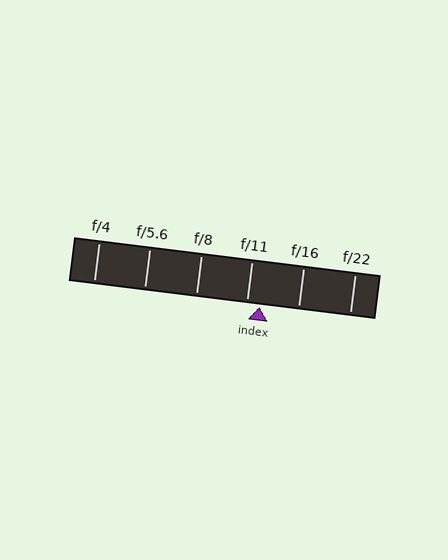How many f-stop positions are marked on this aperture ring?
There are 6 f-stop positions marked.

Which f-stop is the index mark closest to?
The index mark is closest to f/11.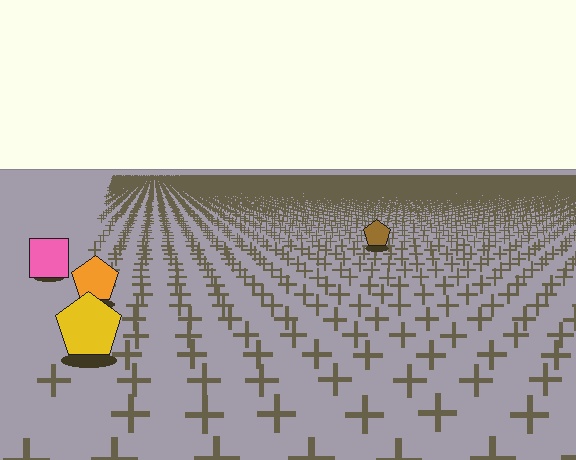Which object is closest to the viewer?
The yellow pentagon is closest. The texture marks near it are larger and more spread out.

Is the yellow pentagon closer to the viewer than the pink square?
Yes. The yellow pentagon is closer — you can tell from the texture gradient: the ground texture is coarser near it.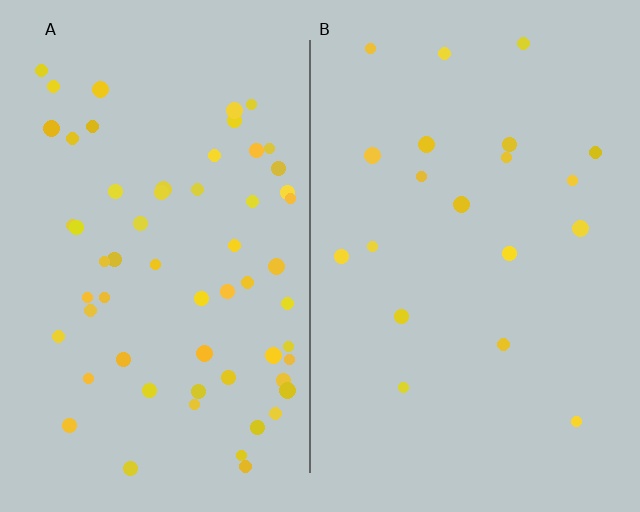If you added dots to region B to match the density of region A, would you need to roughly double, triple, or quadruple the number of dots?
Approximately triple.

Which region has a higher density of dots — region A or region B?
A (the left).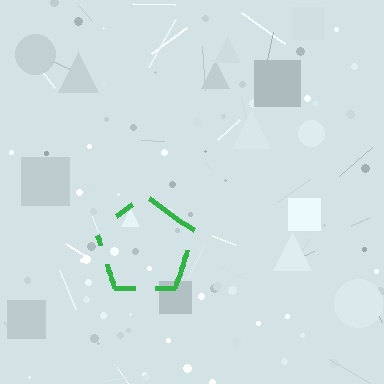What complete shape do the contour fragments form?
The contour fragments form a pentagon.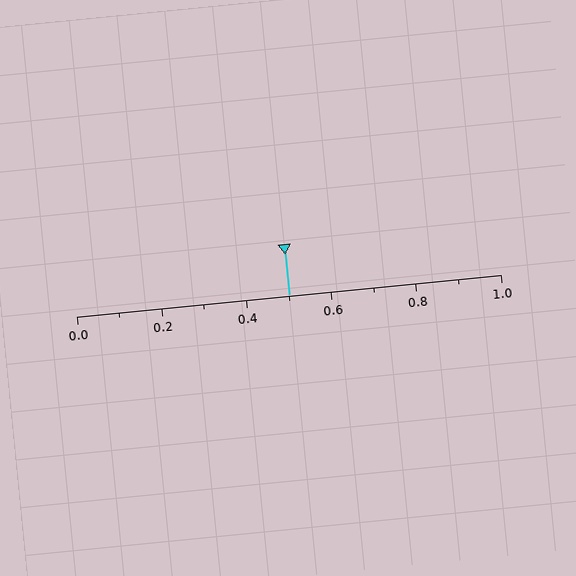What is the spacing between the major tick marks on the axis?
The major ticks are spaced 0.2 apart.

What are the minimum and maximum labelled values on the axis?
The axis runs from 0.0 to 1.0.